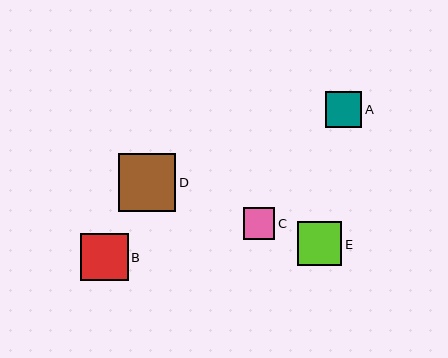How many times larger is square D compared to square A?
Square D is approximately 1.6 times the size of square A.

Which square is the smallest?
Square C is the smallest with a size of approximately 31 pixels.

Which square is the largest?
Square D is the largest with a size of approximately 58 pixels.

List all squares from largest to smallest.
From largest to smallest: D, B, E, A, C.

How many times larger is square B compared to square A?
Square B is approximately 1.3 times the size of square A.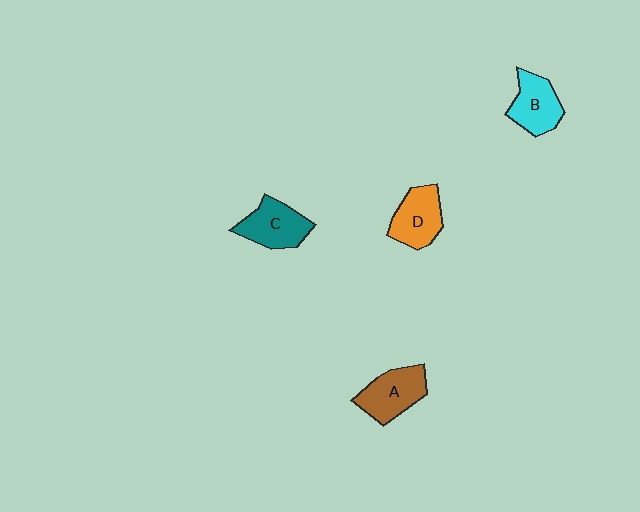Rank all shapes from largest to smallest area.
From largest to smallest: A (brown), C (teal), D (orange), B (cyan).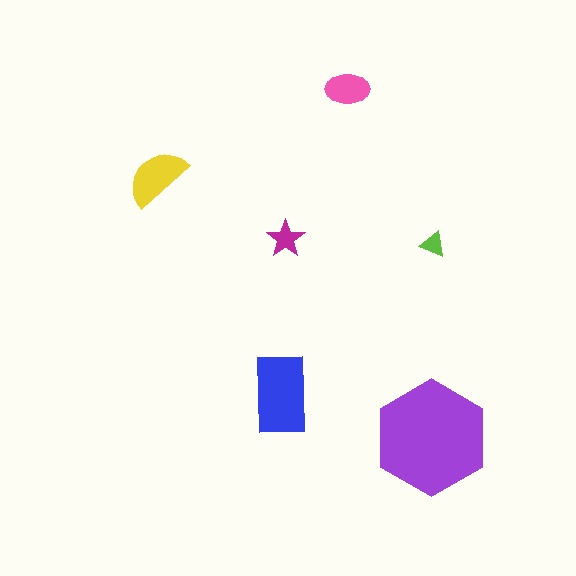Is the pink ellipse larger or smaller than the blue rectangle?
Smaller.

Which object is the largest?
The purple hexagon.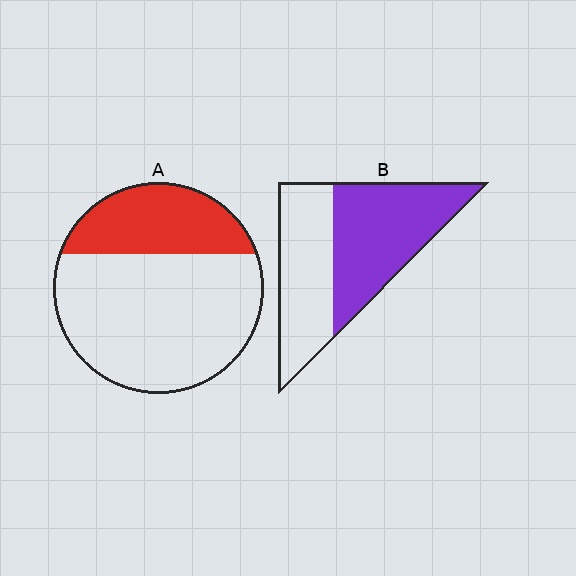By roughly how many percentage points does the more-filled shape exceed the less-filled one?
By roughly 25 percentage points (B over A).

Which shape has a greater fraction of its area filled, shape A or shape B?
Shape B.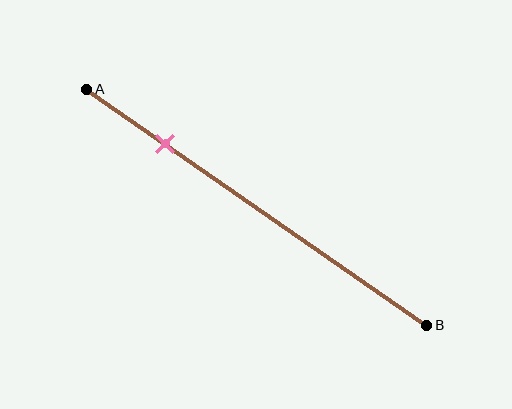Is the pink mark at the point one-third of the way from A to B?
No, the mark is at about 25% from A, not at the 33% one-third point.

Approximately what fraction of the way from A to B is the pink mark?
The pink mark is approximately 25% of the way from A to B.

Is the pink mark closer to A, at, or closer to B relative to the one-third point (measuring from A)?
The pink mark is closer to point A than the one-third point of segment AB.